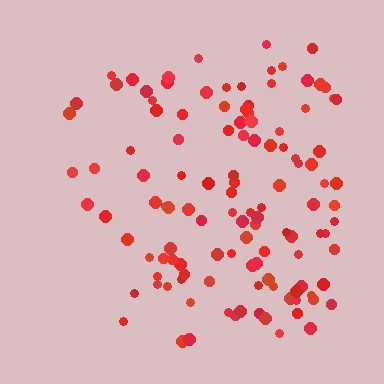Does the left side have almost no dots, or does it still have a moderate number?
Still a moderate number, just noticeably fewer than the right.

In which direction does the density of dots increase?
From left to right, with the right side densest.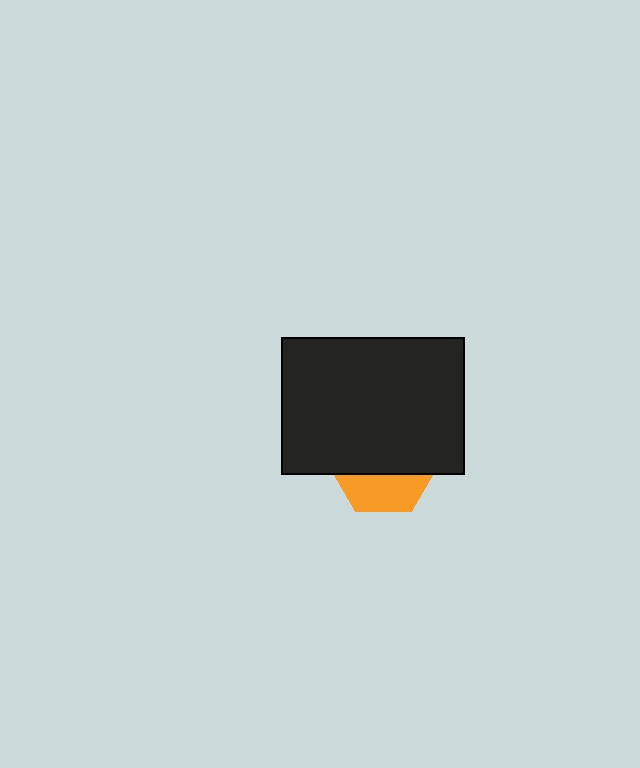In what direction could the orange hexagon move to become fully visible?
The orange hexagon could move down. That would shift it out from behind the black rectangle entirely.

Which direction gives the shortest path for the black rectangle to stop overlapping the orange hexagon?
Moving up gives the shortest separation.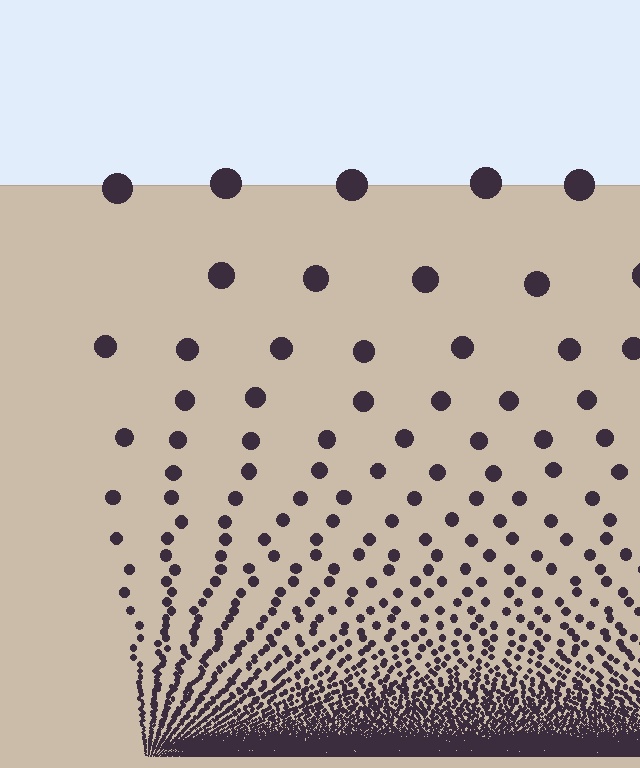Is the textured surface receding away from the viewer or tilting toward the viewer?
The surface appears to tilt toward the viewer. Texture elements get larger and sparser toward the top.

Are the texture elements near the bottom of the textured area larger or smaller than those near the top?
Smaller. The gradient is inverted — elements near the bottom are smaller and denser.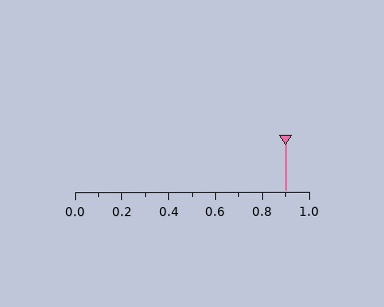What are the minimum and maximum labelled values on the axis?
The axis runs from 0.0 to 1.0.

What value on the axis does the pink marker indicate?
The marker indicates approximately 0.9.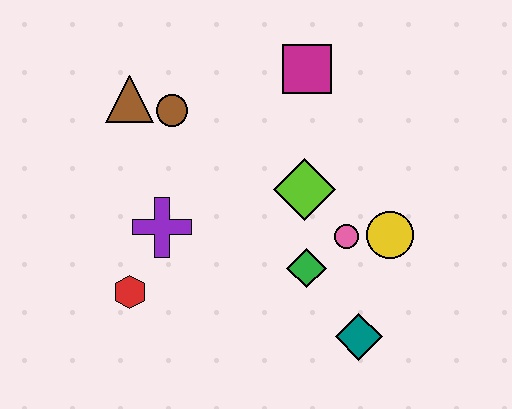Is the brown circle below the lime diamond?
No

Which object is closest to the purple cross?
The red hexagon is closest to the purple cross.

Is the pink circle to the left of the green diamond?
No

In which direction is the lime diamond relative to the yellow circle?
The lime diamond is to the left of the yellow circle.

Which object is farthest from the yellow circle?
The brown triangle is farthest from the yellow circle.